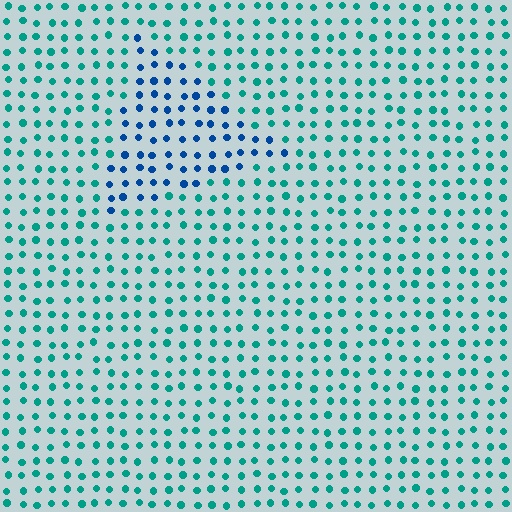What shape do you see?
I see a triangle.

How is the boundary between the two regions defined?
The boundary is defined purely by a slight shift in hue (about 42 degrees). Spacing, size, and orientation are identical on both sides.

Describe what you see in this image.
The image is filled with small teal elements in a uniform arrangement. A triangle-shaped region is visible where the elements are tinted to a slightly different hue, forming a subtle color boundary.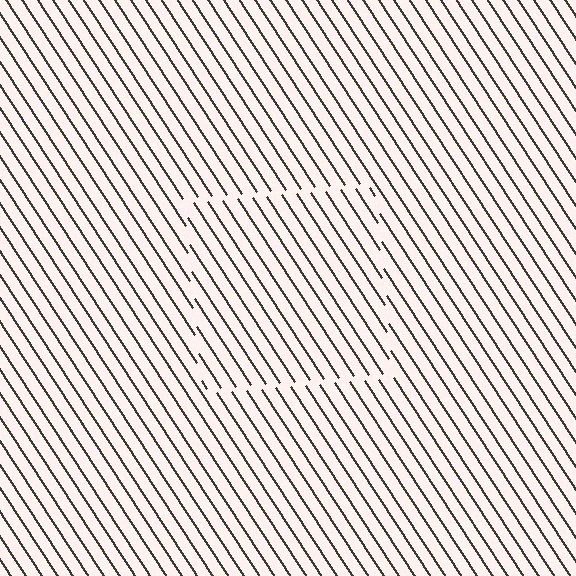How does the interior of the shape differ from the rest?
The interior of the shape contains the same grating, shifted by half a period — the contour is defined by the phase discontinuity where line-ends from the inner and outer gratings abut.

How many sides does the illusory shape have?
4 sides — the line-ends trace a square.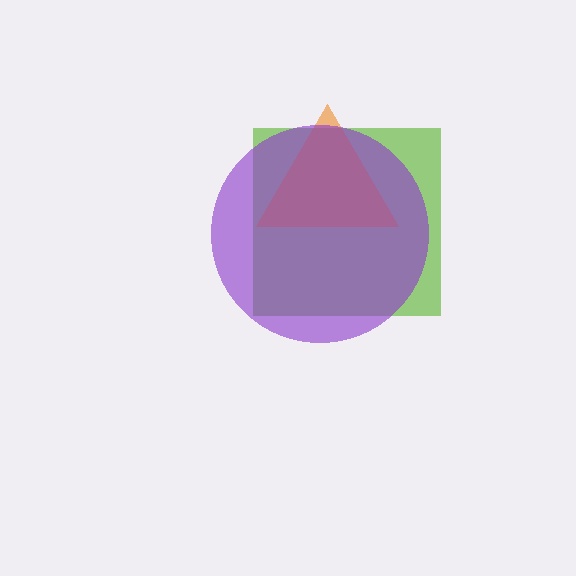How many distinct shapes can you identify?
There are 3 distinct shapes: a lime square, an orange triangle, a purple circle.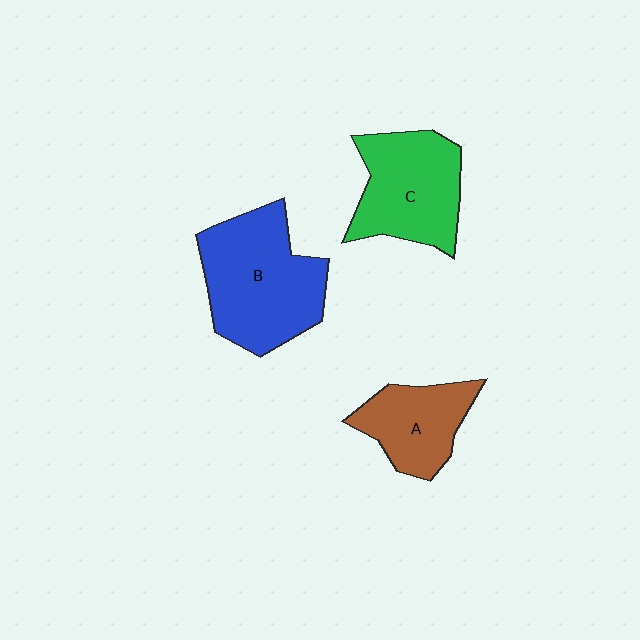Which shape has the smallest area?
Shape A (brown).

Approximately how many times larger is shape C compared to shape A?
Approximately 1.4 times.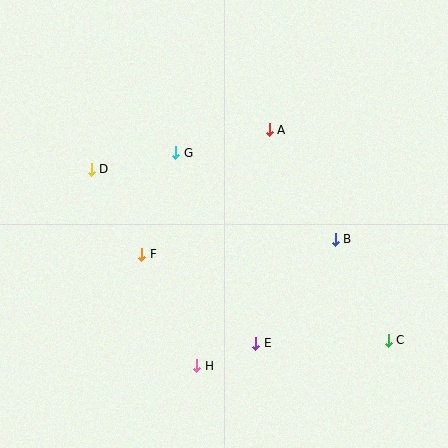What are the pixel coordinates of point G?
Point G is at (176, 153).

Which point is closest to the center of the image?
Point G at (176, 153) is closest to the center.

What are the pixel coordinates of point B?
Point B is at (335, 239).